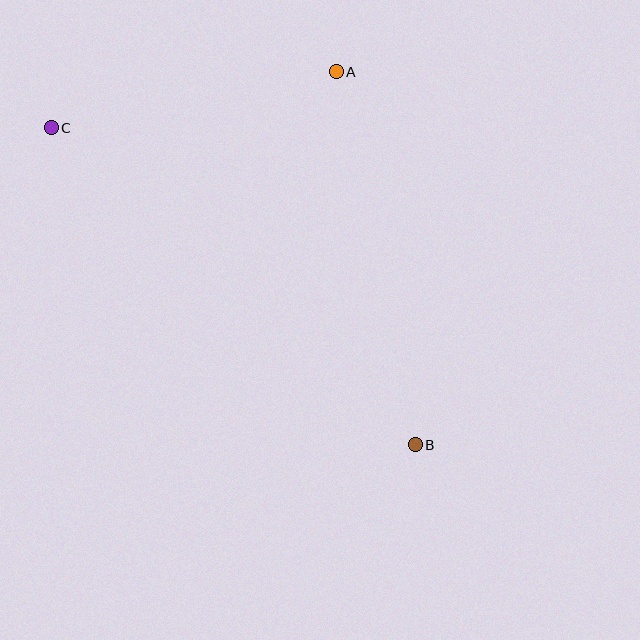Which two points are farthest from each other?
Points B and C are farthest from each other.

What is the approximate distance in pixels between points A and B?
The distance between A and B is approximately 381 pixels.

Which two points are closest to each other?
Points A and C are closest to each other.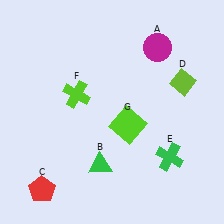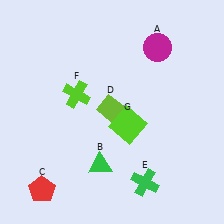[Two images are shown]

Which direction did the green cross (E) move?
The green cross (E) moved down.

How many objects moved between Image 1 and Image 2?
2 objects moved between the two images.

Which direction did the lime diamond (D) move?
The lime diamond (D) moved left.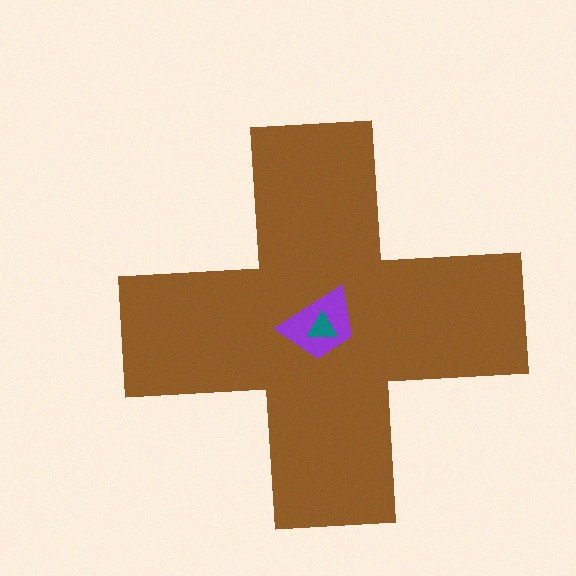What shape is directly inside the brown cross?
The purple trapezoid.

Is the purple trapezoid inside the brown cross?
Yes.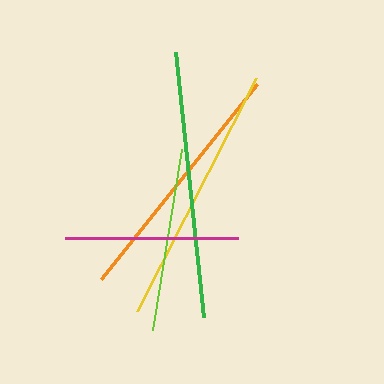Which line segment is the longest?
The green line is the longest at approximately 267 pixels.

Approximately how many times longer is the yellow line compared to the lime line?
The yellow line is approximately 1.4 times the length of the lime line.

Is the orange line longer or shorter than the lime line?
The orange line is longer than the lime line.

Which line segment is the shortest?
The magenta line is the shortest at approximately 173 pixels.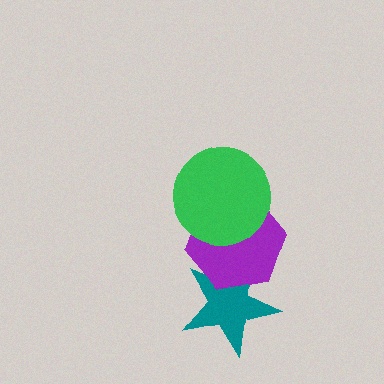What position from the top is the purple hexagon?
The purple hexagon is 2nd from the top.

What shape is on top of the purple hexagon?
The green circle is on top of the purple hexagon.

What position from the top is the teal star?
The teal star is 3rd from the top.